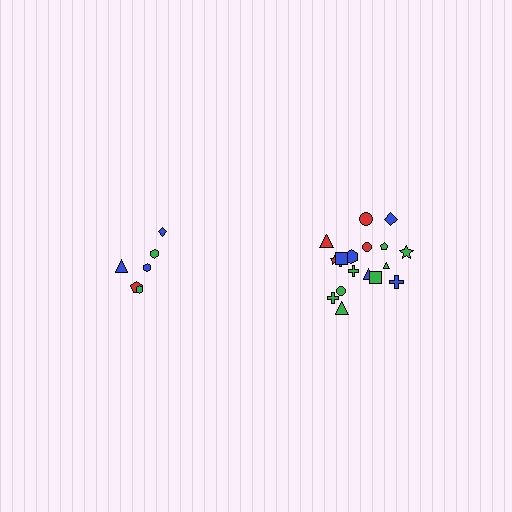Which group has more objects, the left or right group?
The right group.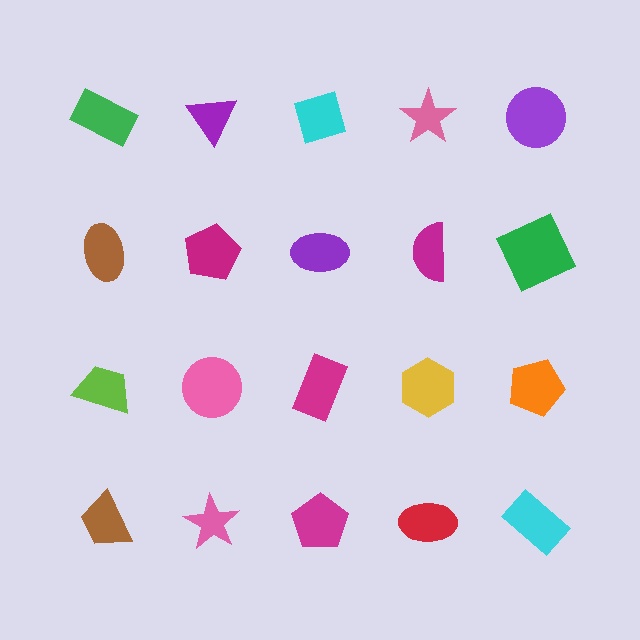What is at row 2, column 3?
A purple ellipse.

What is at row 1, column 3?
A cyan diamond.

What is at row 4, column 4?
A red ellipse.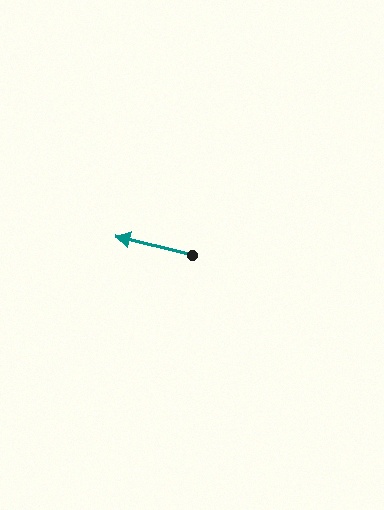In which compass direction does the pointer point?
West.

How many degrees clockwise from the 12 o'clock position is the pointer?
Approximately 284 degrees.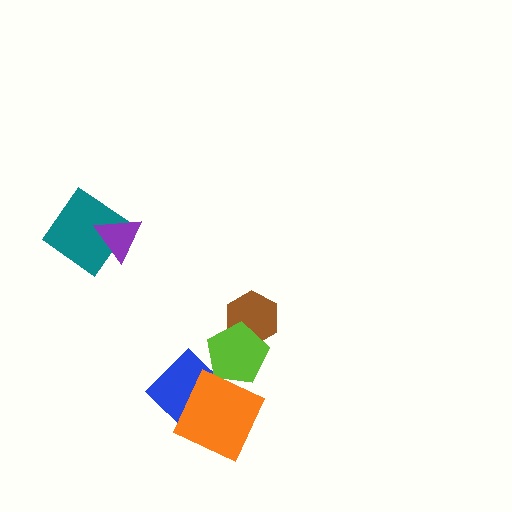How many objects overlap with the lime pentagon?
2 objects overlap with the lime pentagon.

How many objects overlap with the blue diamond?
2 objects overlap with the blue diamond.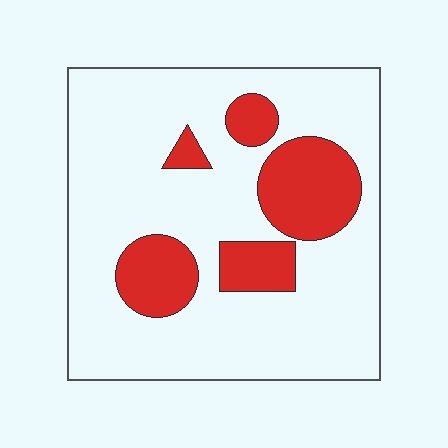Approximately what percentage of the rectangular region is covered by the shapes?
Approximately 20%.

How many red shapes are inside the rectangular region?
5.